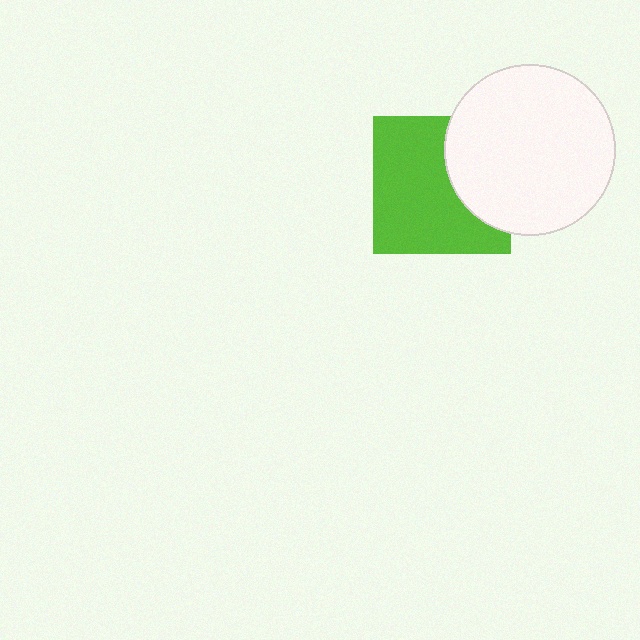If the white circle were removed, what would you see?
You would see the complete lime square.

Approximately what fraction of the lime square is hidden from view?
Roughly 34% of the lime square is hidden behind the white circle.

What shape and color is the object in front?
The object in front is a white circle.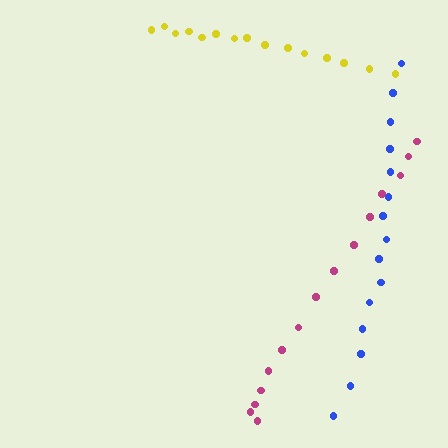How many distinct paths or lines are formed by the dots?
There are 3 distinct paths.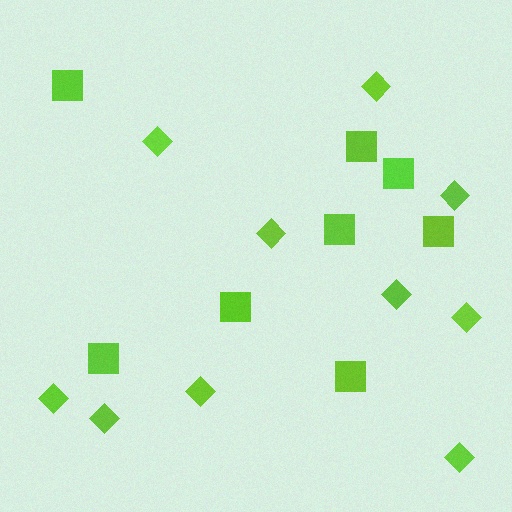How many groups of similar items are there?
There are 2 groups: one group of diamonds (10) and one group of squares (8).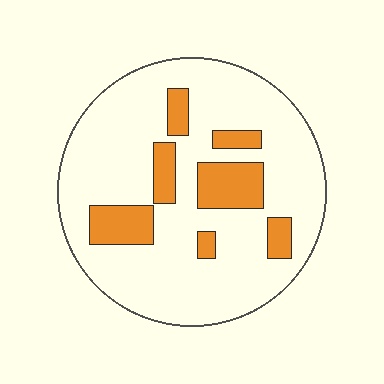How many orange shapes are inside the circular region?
7.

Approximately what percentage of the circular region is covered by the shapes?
Approximately 20%.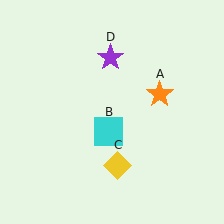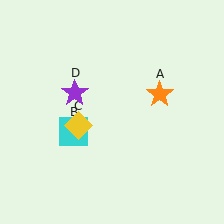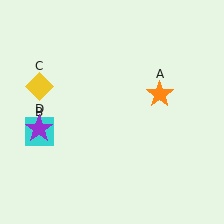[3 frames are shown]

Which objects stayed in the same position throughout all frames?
Orange star (object A) remained stationary.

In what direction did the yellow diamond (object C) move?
The yellow diamond (object C) moved up and to the left.